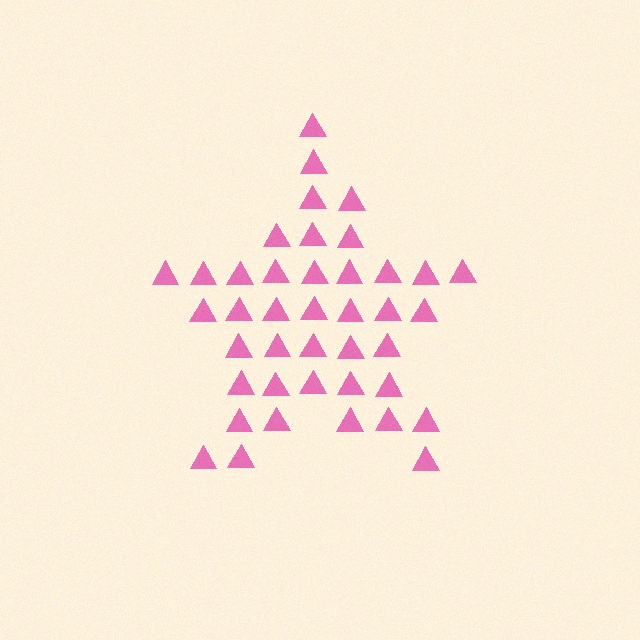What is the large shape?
The large shape is a star.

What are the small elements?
The small elements are triangles.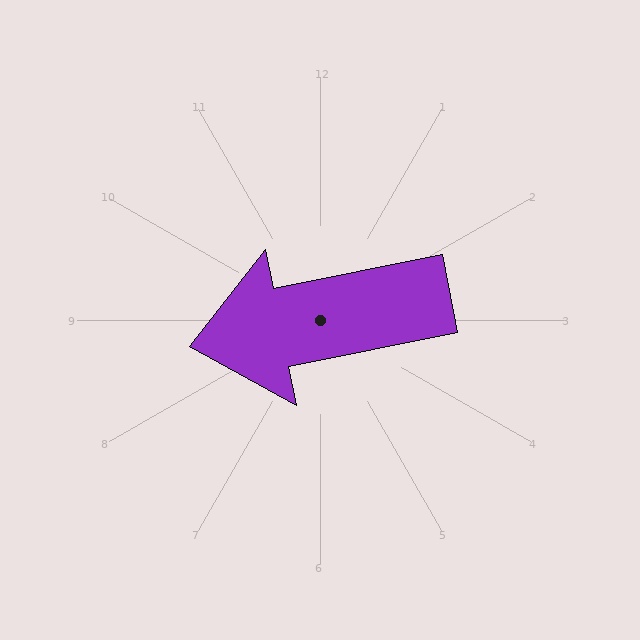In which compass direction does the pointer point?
West.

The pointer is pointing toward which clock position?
Roughly 9 o'clock.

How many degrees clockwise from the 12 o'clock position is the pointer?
Approximately 258 degrees.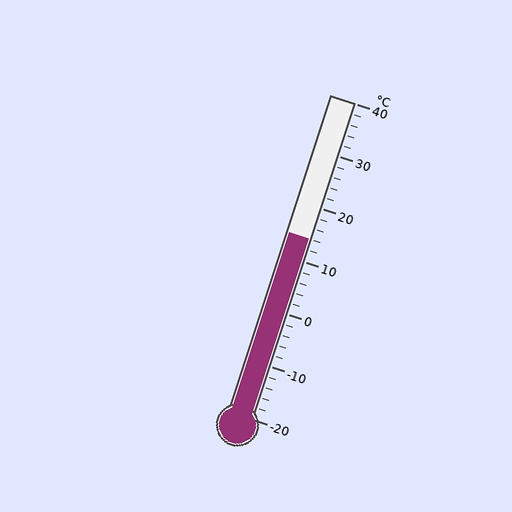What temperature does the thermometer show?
The thermometer shows approximately 14°C.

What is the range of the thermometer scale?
The thermometer scale ranges from -20°C to 40°C.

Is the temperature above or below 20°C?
The temperature is below 20°C.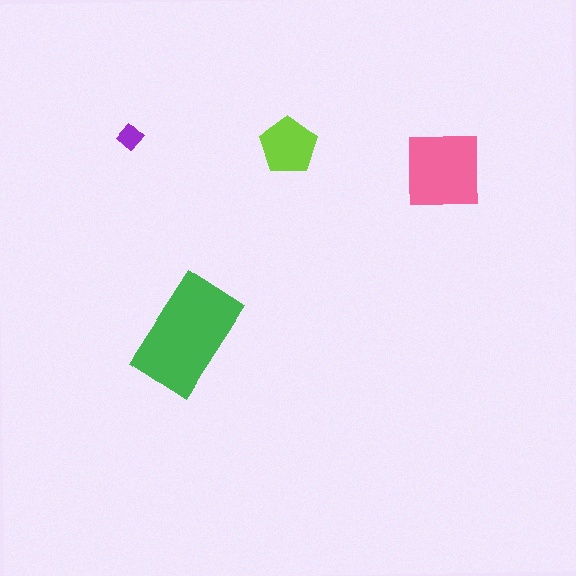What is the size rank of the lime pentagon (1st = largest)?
3rd.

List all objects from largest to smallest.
The green rectangle, the pink square, the lime pentagon, the purple diamond.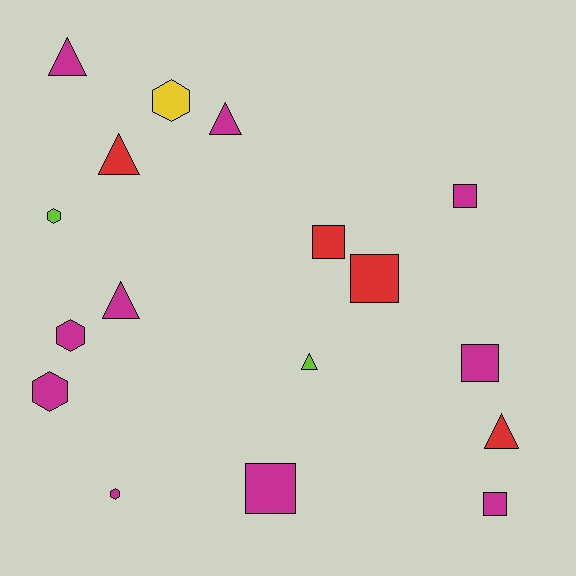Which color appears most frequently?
Magenta, with 10 objects.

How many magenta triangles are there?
There are 3 magenta triangles.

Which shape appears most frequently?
Triangle, with 6 objects.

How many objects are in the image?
There are 17 objects.